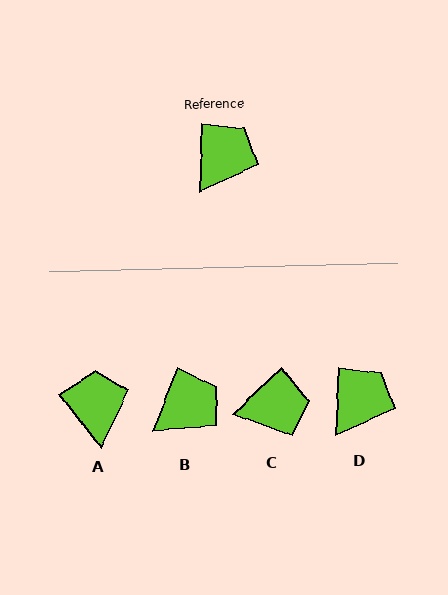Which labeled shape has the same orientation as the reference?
D.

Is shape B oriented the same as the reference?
No, it is off by about 20 degrees.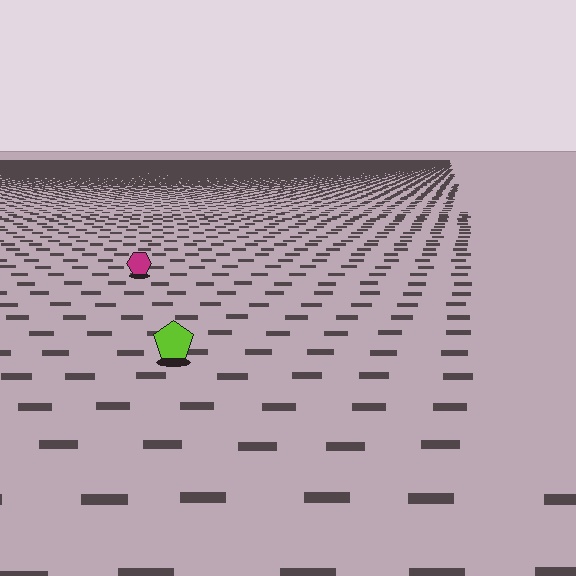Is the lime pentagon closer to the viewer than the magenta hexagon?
Yes. The lime pentagon is closer — you can tell from the texture gradient: the ground texture is coarser near it.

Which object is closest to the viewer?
The lime pentagon is closest. The texture marks near it are larger and more spread out.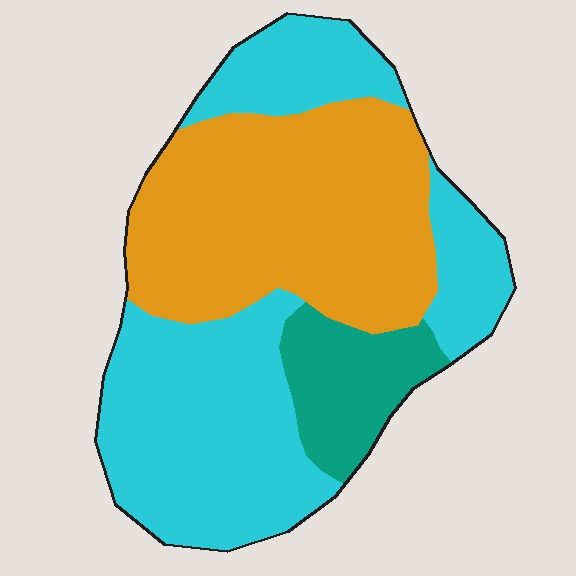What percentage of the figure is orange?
Orange takes up about two fifths (2/5) of the figure.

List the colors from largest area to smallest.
From largest to smallest: cyan, orange, teal.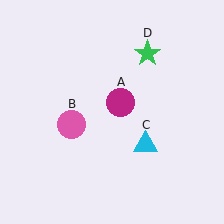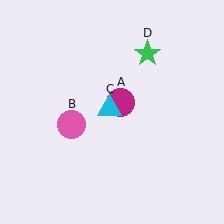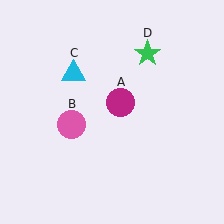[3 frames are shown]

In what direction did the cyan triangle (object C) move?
The cyan triangle (object C) moved up and to the left.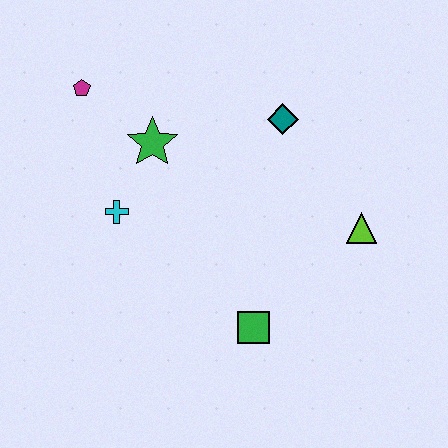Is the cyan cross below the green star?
Yes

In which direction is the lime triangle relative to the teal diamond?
The lime triangle is below the teal diamond.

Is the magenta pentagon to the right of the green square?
No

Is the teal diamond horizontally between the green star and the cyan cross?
No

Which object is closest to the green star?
The cyan cross is closest to the green star.